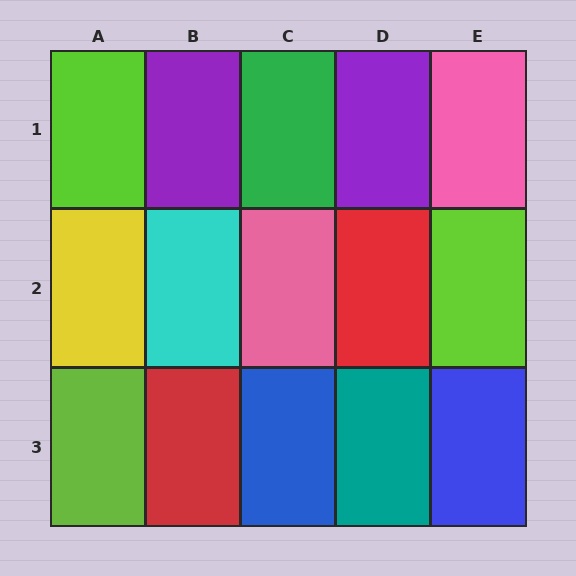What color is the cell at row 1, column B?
Purple.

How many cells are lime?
3 cells are lime.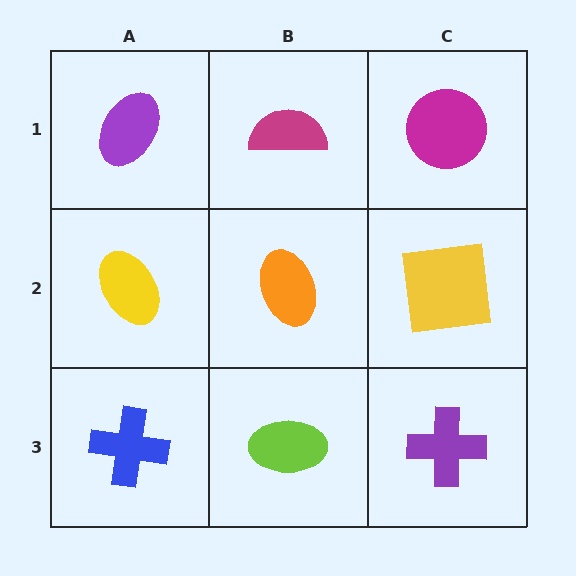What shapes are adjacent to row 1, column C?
A yellow square (row 2, column C), a magenta semicircle (row 1, column B).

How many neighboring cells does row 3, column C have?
2.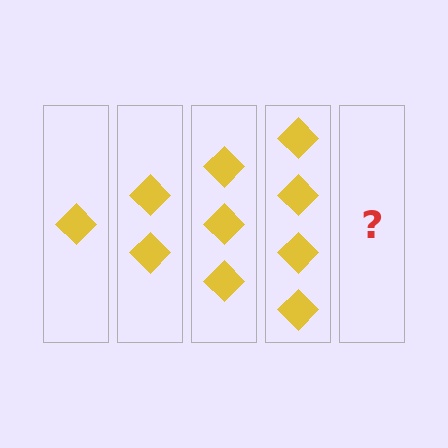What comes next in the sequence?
The next element should be 5 diamonds.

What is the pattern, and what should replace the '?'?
The pattern is that each step adds one more diamond. The '?' should be 5 diamonds.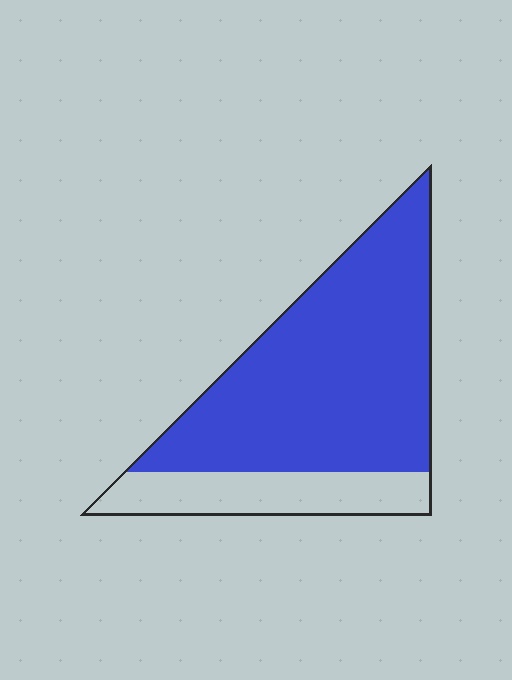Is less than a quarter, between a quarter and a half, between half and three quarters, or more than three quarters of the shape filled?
More than three quarters.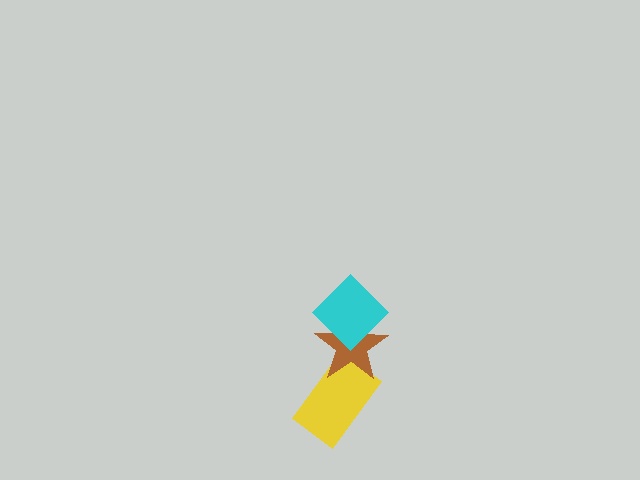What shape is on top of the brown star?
The cyan diamond is on top of the brown star.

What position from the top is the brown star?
The brown star is 2nd from the top.